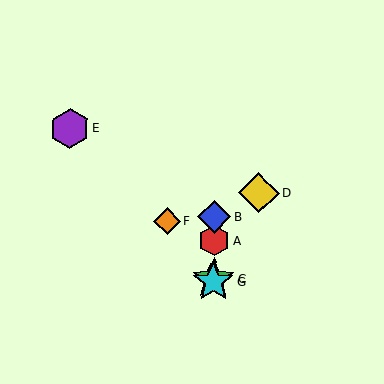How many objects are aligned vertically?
4 objects (A, B, C, G) are aligned vertically.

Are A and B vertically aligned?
Yes, both are at x≈214.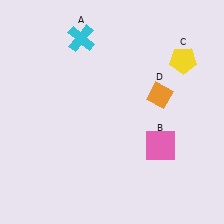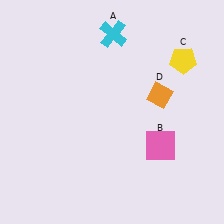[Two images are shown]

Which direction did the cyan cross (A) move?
The cyan cross (A) moved right.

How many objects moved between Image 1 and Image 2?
1 object moved between the two images.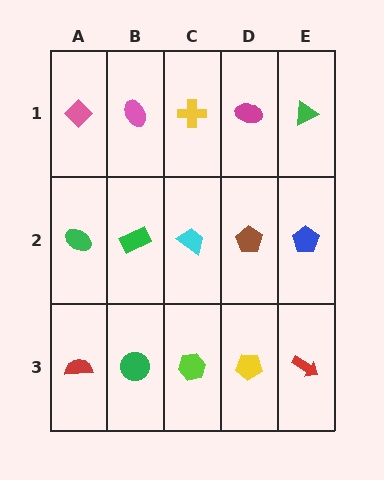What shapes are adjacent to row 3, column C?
A cyan trapezoid (row 2, column C), a green circle (row 3, column B), a yellow pentagon (row 3, column D).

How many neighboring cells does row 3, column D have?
3.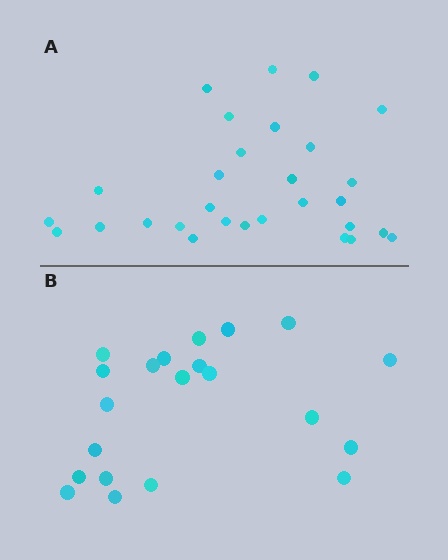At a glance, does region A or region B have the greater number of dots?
Region A (the top region) has more dots.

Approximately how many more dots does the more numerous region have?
Region A has roughly 8 or so more dots than region B.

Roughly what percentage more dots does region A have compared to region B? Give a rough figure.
About 40% more.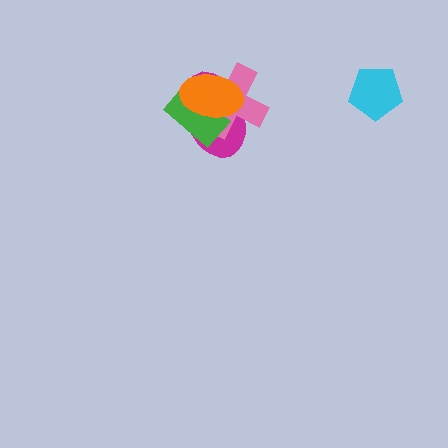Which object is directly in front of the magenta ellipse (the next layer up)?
The pink cross is directly in front of the magenta ellipse.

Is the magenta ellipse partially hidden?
Yes, it is partially covered by another shape.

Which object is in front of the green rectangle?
The orange ellipse is in front of the green rectangle.